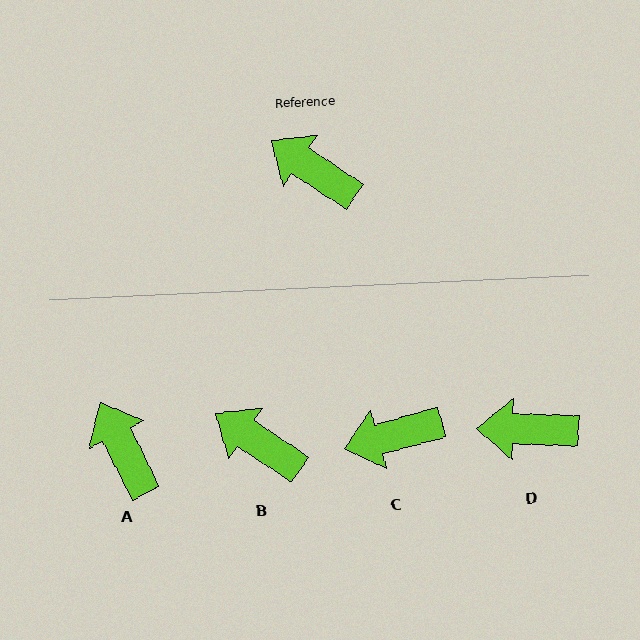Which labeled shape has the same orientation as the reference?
B.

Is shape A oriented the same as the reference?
No, it is off by about 30 degrees.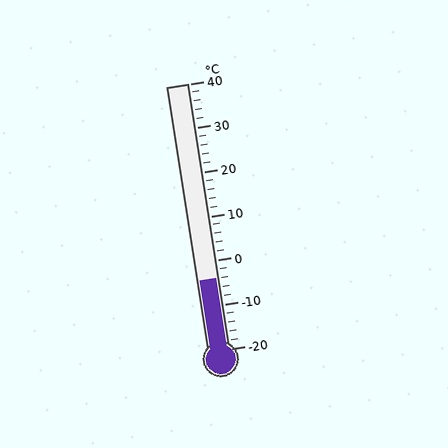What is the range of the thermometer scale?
The thermometer scale ranges from -20°C to 40°C.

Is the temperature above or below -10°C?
The temperature is above -10°C.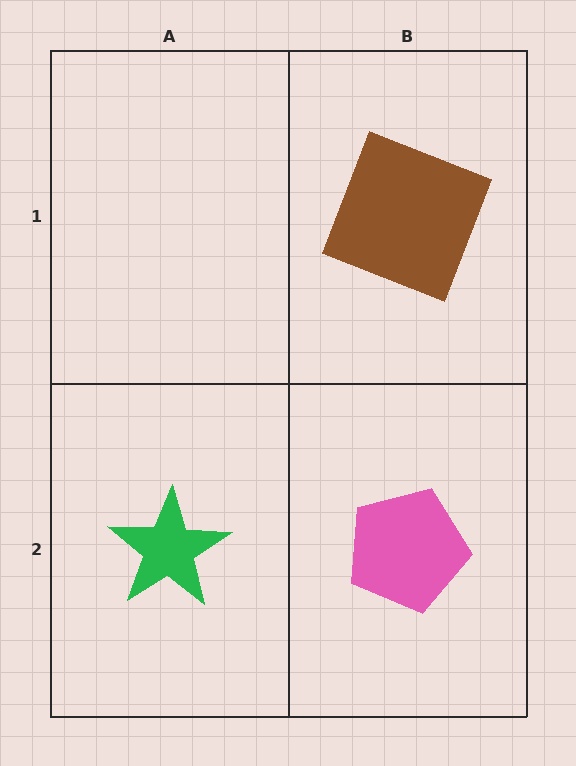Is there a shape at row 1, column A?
No, that cell is empty.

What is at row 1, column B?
A brown square.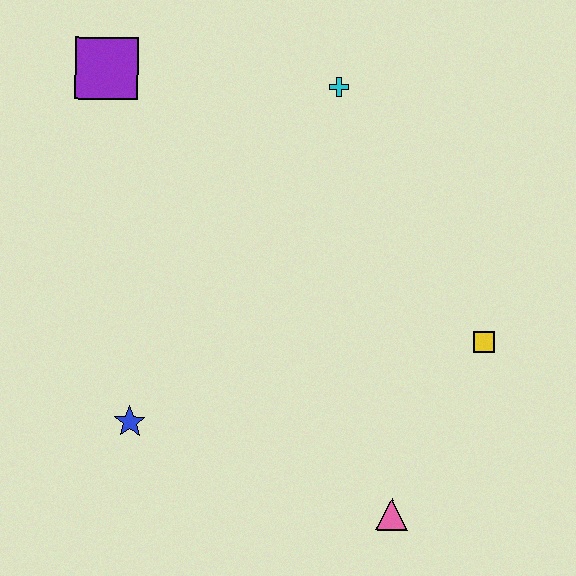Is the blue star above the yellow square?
No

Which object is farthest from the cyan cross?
The pink triangle is farthest from the cyan cross.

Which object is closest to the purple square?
The cyan cross is closest to the purple square.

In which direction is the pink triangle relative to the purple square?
The pink triangle is below the purple square.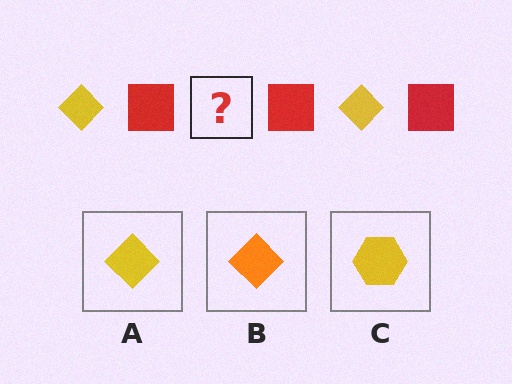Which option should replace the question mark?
Option A.